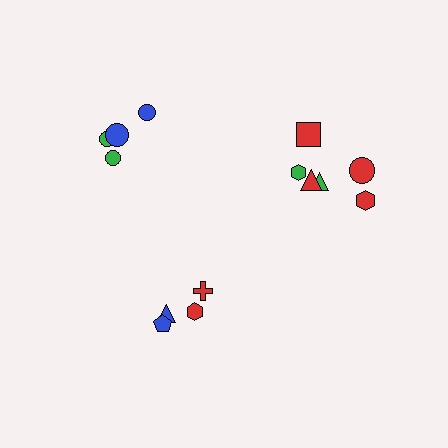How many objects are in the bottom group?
There are 4 objects.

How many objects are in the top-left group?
There are 4 objects.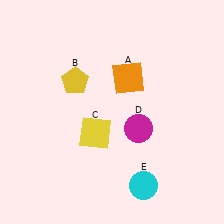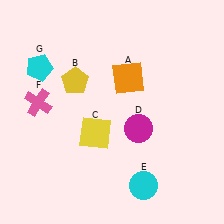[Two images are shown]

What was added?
A pink cross (F), a cyan pentagon (G) were added in Image 2.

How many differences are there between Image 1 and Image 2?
There are 2 differences between the two images.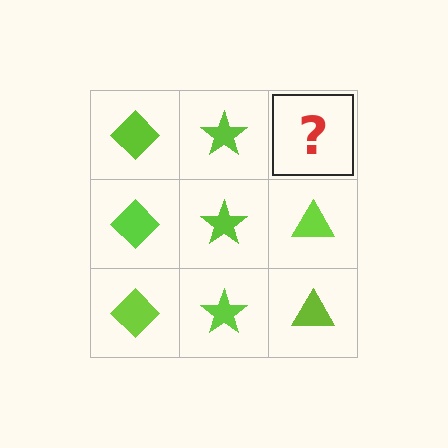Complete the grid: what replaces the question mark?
The question mark should be replaced with a lime triangle.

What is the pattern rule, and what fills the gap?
The rule is that each column has a consistent shape. The gap should be filled with a lime triangle.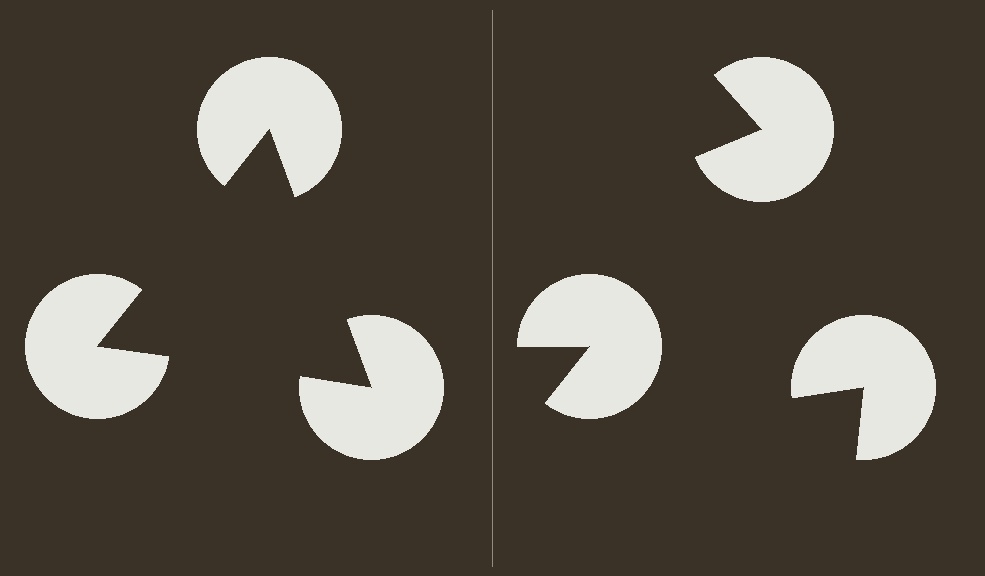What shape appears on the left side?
An illusory triangle.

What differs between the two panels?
The pac-man discs are positioned identically on both sides; only the wedge orientations differ. On the left they align to a triangle; on the right they are misaligned.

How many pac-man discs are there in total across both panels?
6 — 3 on each side.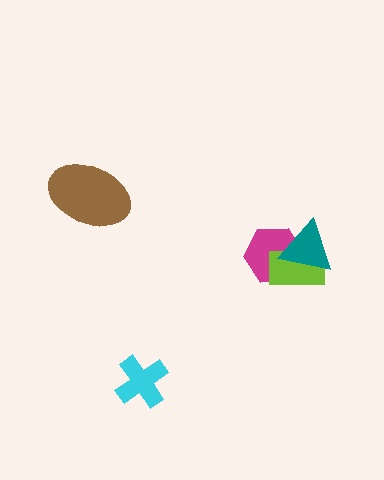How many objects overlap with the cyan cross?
0 objects overlap with the cyan cross.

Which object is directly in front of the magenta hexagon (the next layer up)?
The lime rectangle is directly in front of the magenta hexagon.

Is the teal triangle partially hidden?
No, no other shape covers it.